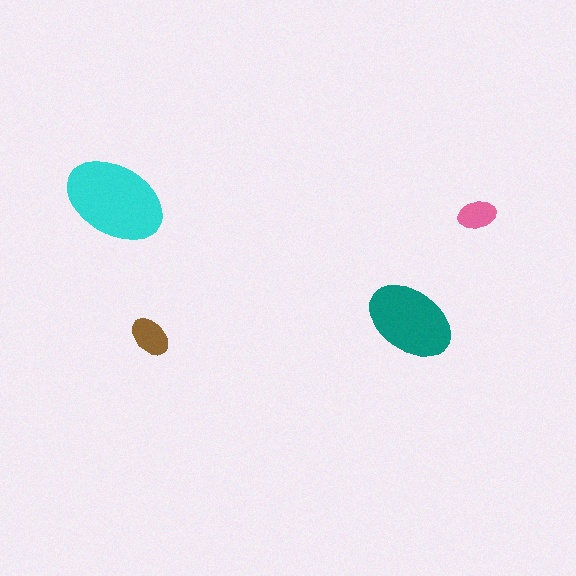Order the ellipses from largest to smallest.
the cyan one, the teal one, the brown one, the pink one.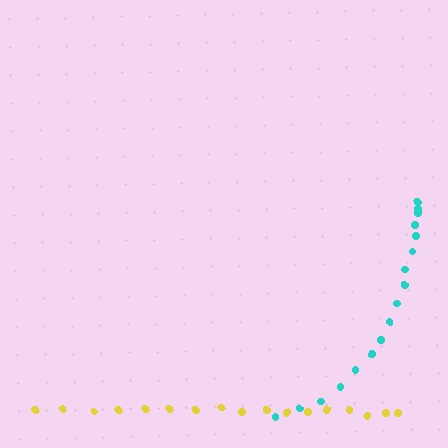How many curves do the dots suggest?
There are 2 distinct paths.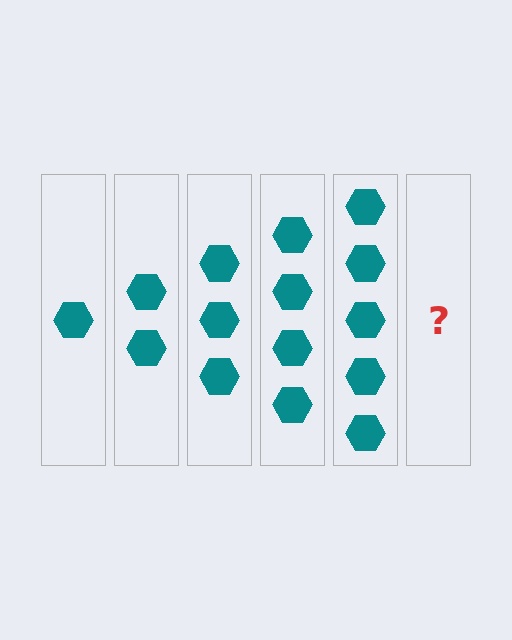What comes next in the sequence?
The next element should be 6 hexagons.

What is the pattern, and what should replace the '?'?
The pattern is that each step adds one more hexagon. The '?' should be 6 hexagons.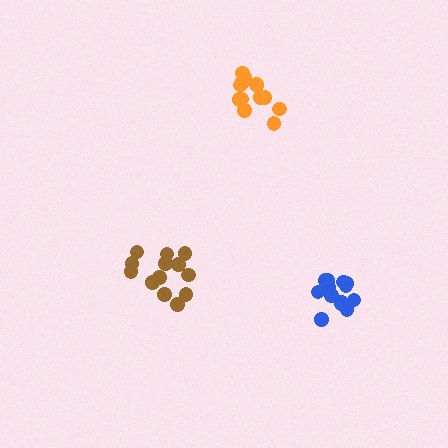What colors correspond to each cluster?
The clusters are colored: blue, orange, brown.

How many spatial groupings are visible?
There are 3 spatial groupings.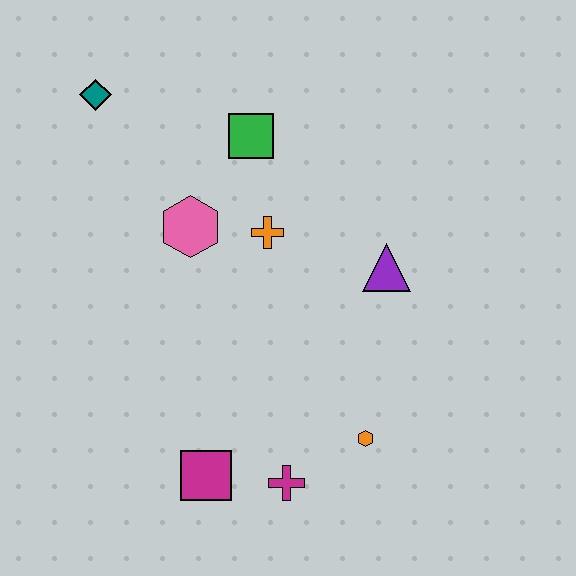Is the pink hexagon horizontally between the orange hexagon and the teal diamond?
Yes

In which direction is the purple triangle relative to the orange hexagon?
The purple triangle is above the orange hexagon.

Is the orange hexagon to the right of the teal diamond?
Yes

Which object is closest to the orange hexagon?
The magenta cross is closest to the orange hexagon.